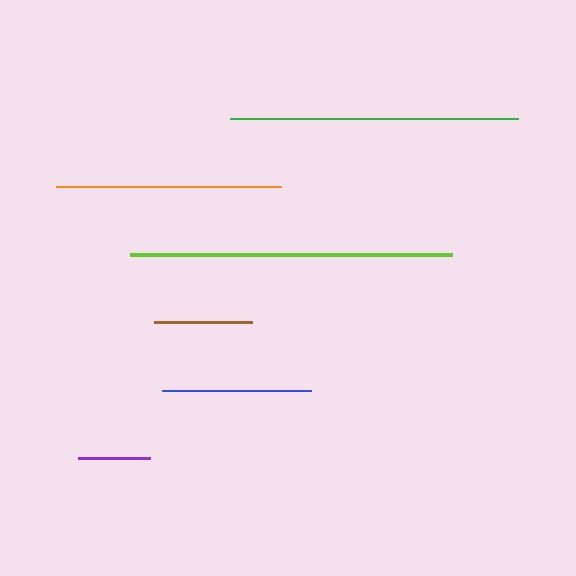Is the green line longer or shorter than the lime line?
The lime line is longer than the green line.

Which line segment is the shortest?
The purple line is the shortest at approximately 71 pixels.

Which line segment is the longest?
The lime line is the longest at approximately 322 pixels.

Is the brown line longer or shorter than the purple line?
The brown line is longer than the purple line.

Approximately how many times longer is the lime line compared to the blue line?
The lime line is approximately 2.2 times the length of the blue line.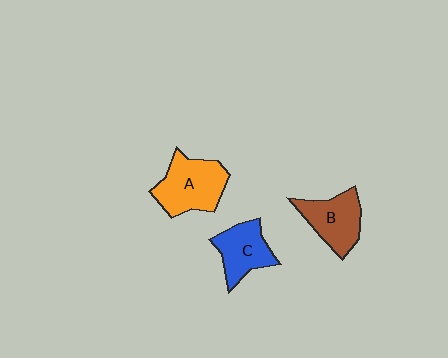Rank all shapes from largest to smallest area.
From largest to smallest: A (orange), B (brown), C (blue).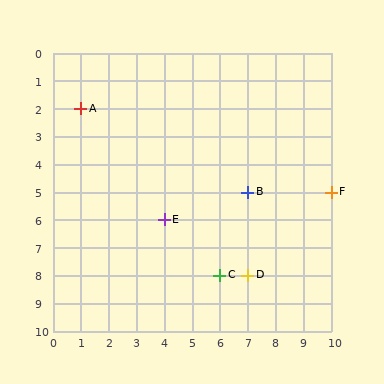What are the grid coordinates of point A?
Point A is at grid coordinates (1, 2).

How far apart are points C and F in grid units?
Points C and F are 4 columns and 3 rows apart (about 5.0 grid units diagonally).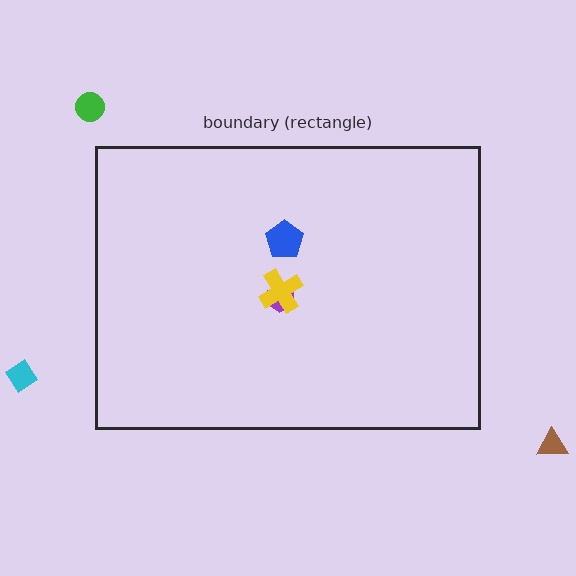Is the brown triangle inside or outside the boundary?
Outside.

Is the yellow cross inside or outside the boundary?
Inside.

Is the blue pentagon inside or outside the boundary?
Inside.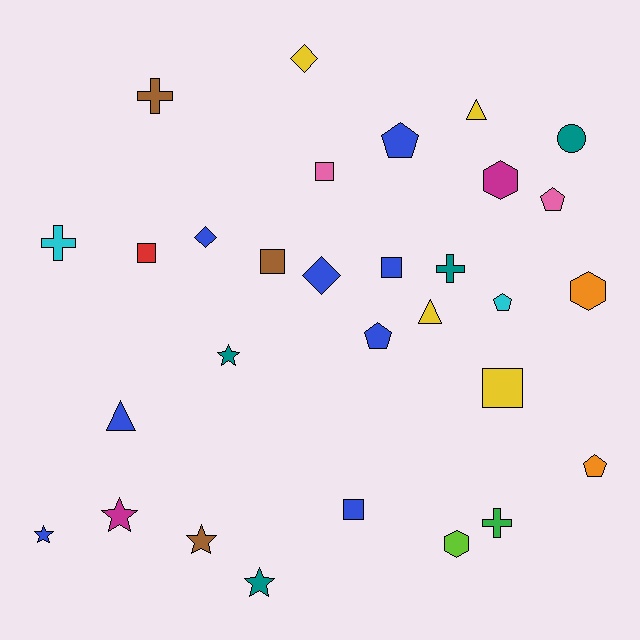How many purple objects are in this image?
There are no purple objects.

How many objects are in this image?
There are 30 objects.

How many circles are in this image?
There is 1 circle.